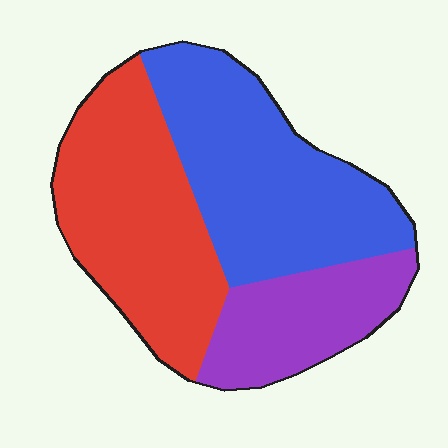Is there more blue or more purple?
Blue.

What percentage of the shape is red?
Red takes up about three eighths (3/8) of the shape.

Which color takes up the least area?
Purple, at roughly 20%.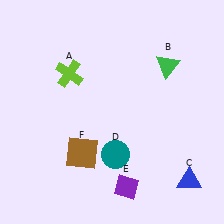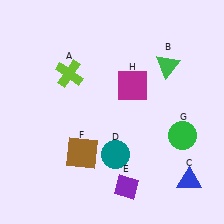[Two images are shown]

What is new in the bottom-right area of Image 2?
A green circle (G) was added in the bottom-right area of Image 2.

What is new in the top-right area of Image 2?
A magenta square (H) was added in the top-right area of Image 2.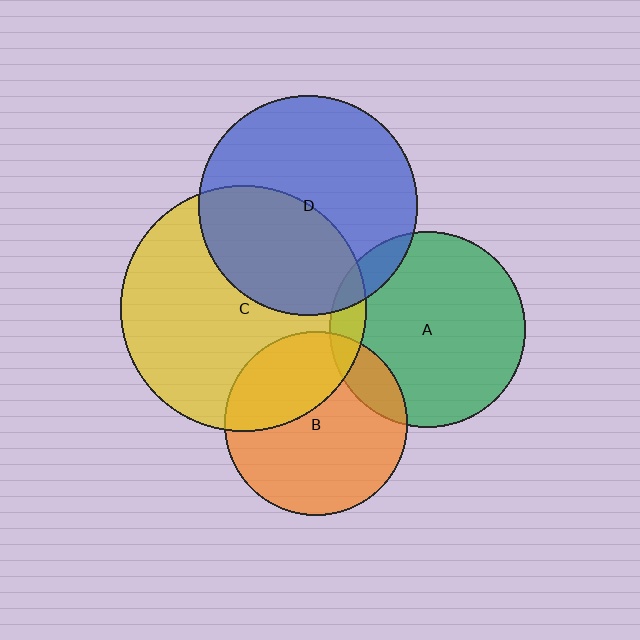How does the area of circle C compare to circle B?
Approximately 1.8 times.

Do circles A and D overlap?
Yes.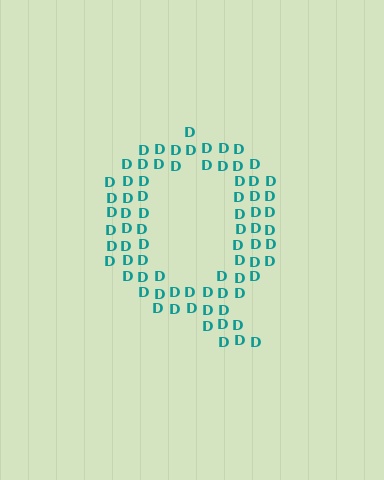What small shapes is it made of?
It is made of small letter D's.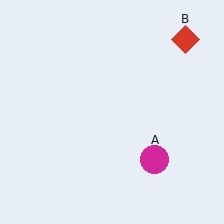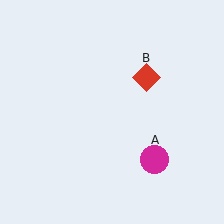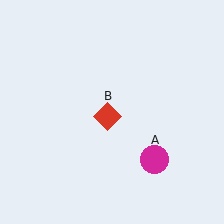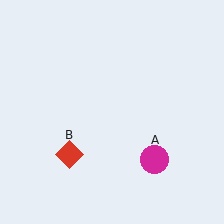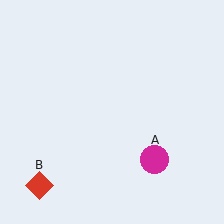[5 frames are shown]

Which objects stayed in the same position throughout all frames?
Magenta circle (object A) remained stationary.